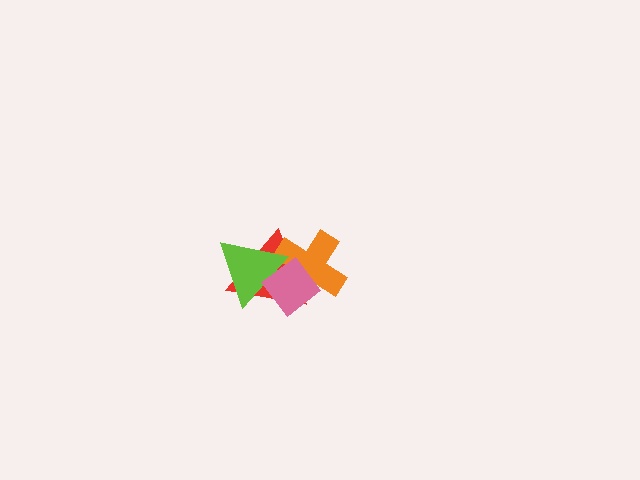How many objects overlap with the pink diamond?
3 objects overlap with the pink diamond.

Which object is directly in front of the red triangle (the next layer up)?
The orange cross is directly in front of the red triangle.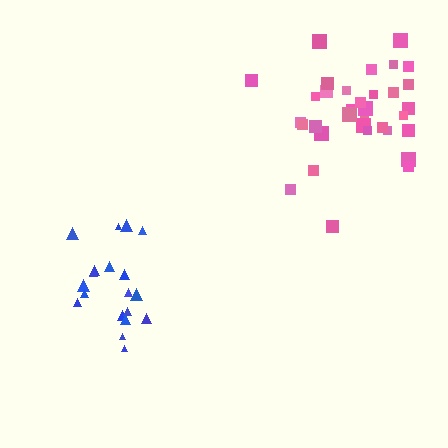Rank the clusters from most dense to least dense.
blue, pink.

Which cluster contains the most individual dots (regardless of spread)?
Pink (34).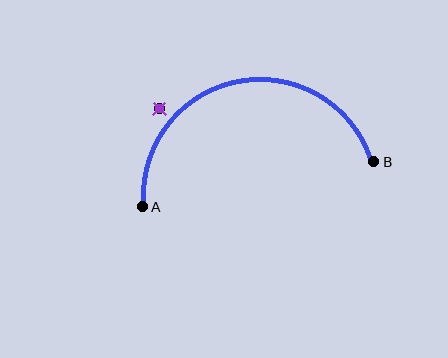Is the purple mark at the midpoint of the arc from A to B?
No — the purple mark does not lie on the arc at all. It sits slightly outside the curve.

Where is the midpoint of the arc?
The arc midpoint is the point on the curve farthest from the straight line joining A and B. It sits above that line.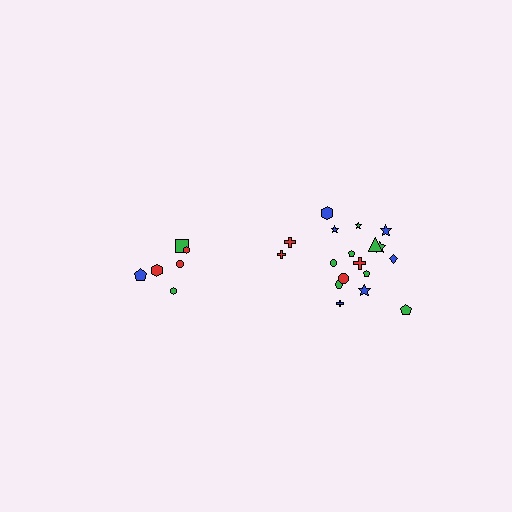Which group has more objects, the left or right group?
The right group.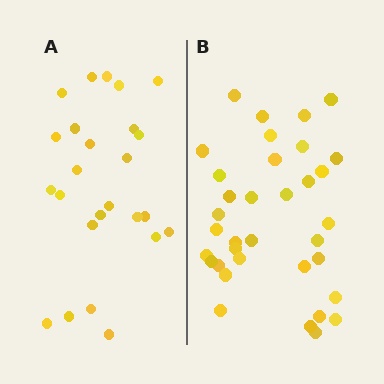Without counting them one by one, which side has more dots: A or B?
Region B (the right region) has more dots.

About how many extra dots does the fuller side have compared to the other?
Region B has roughly 10 or so more dots than region A.